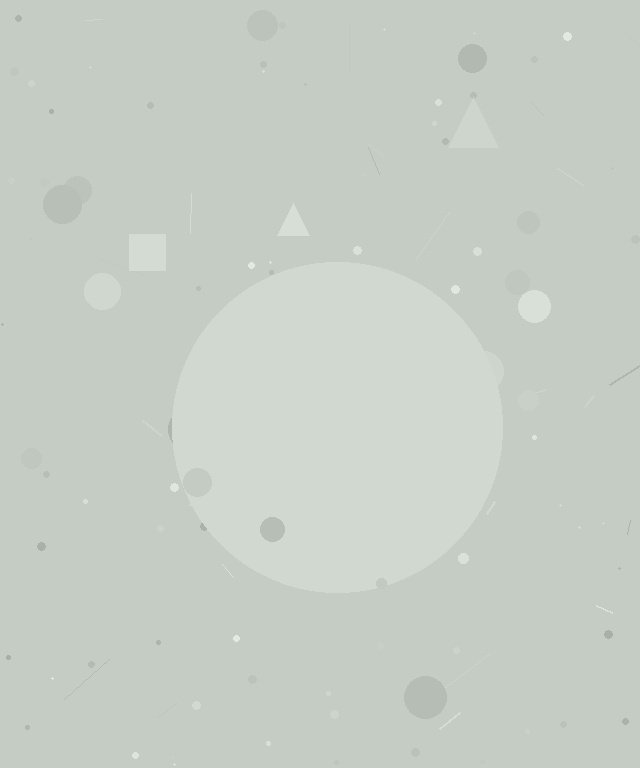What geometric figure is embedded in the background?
A circle is embedded in the background.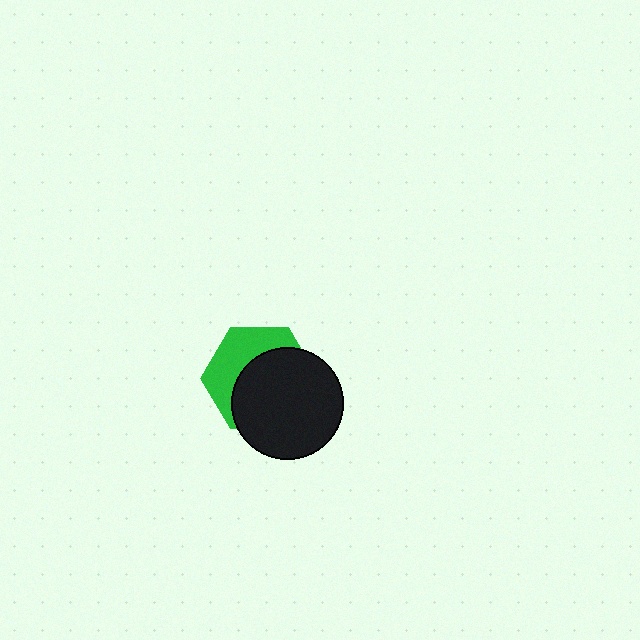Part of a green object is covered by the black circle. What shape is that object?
It is a hexagon.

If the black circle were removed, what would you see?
You would see the complete green hexagon.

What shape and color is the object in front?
The object in front is a black circle.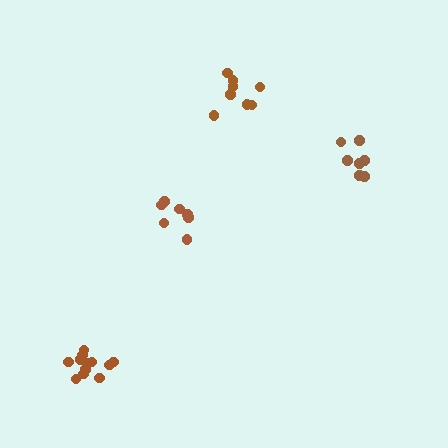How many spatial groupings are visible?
There are 4 spatial groupings.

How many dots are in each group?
Group 1: 12 dots, Group 2: 7 dots, Group 3: 7 dots, Group 4: 8 dots (34 total).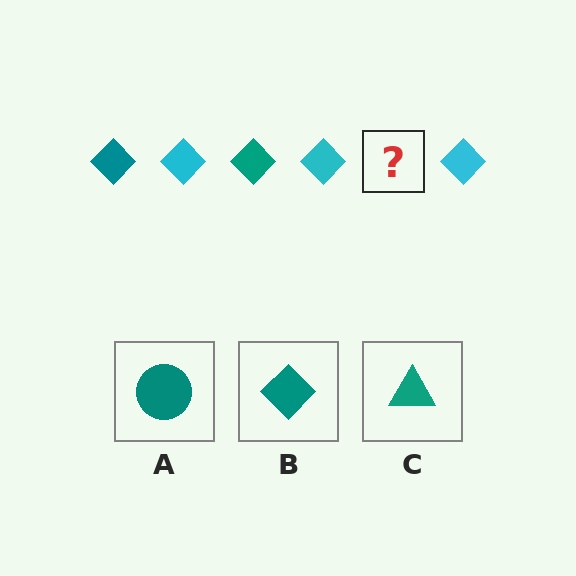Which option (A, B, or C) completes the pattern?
B.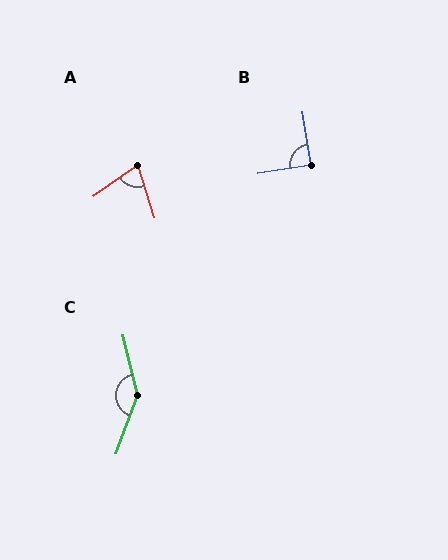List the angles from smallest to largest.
A (72°), B (90°), C (147°).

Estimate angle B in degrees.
Approximately 90 degrees.